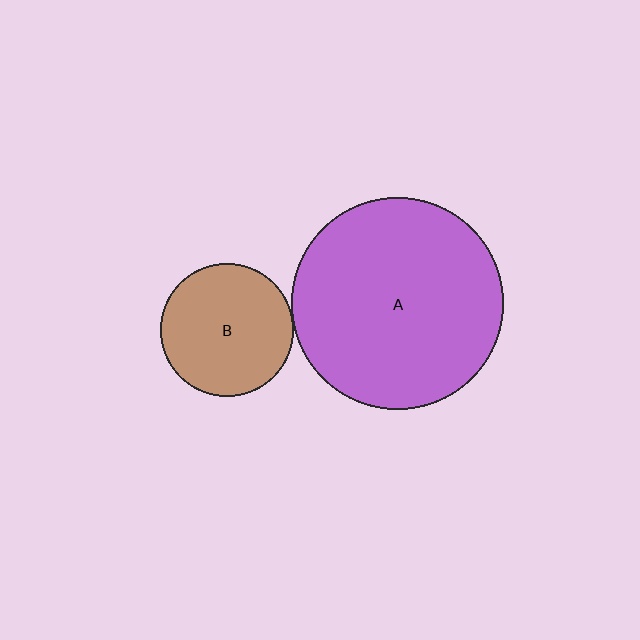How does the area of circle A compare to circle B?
Approximately 2.6 times.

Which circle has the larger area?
Circle A (purple).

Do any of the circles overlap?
No, none of the circles overlap.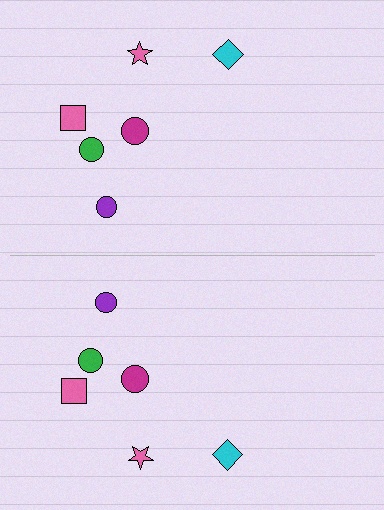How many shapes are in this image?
There are 12 shapes in this image.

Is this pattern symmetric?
Yes, this pattern has bilateral (reflection) symmetry.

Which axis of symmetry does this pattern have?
The pattern has a horizontal axis of symmetry running through the center of the image.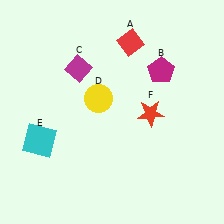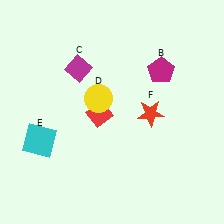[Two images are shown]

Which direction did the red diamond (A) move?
The red diamond (A) moved down.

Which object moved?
The red diamond (A) moved down.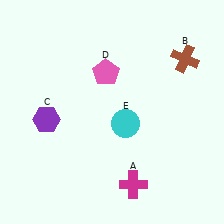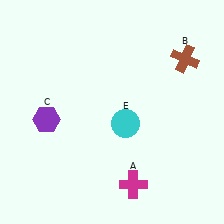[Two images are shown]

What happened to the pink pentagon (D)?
The pink pentagon (D) was removed in Image 2. It was in the top-left area of Image 1.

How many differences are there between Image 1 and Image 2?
There is 1 difference between the two images.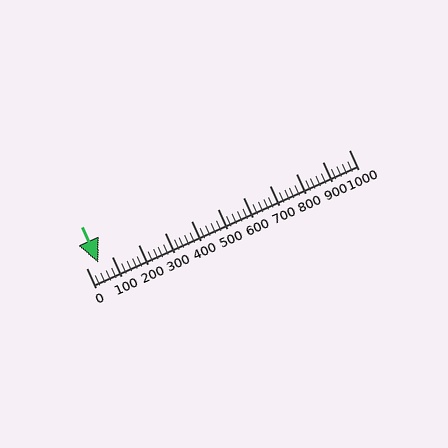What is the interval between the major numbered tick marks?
The major tick marks are spaced 100 units apart.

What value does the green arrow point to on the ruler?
The green arrow points to approximately 46.